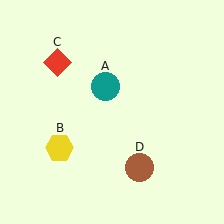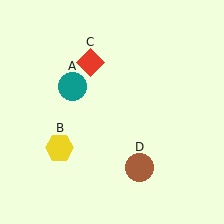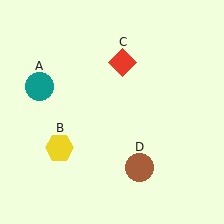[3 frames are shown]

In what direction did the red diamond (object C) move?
The red diamond (object C) moved right.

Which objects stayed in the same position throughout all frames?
Yellow hexagon (object B) and brown circle (object D) remained stationary.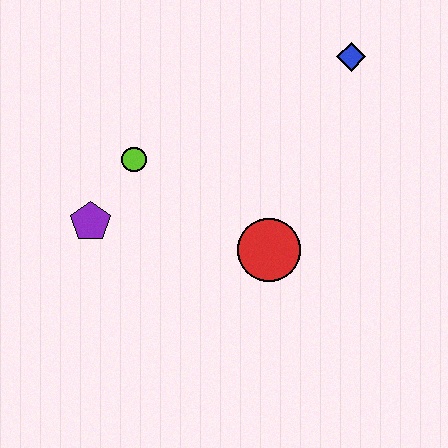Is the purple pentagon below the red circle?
No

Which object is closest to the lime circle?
The purple pentagon is closest to the lime circle.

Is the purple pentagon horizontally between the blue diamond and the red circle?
No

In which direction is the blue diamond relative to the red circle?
The blue diamond is above the red circle.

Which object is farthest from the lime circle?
The blue diamond is farthest from the lime circle.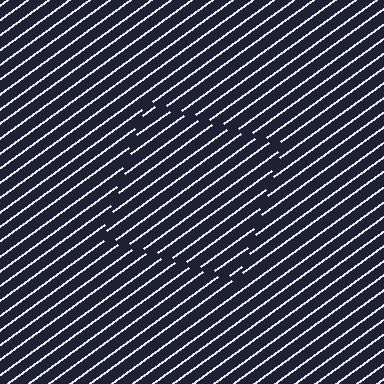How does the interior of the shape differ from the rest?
The interior of the shape contains the same grating, shifted by half a period — the contour is defined by the phase discontinuity where line-ends from the inner and outer gratings abut.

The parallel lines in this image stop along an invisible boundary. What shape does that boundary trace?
An illusory square. The interior of the shape contains the same grating, shifted by half a period — the contour is defined by the phase discontinuity where line-ends from the inner and outer gratings abut.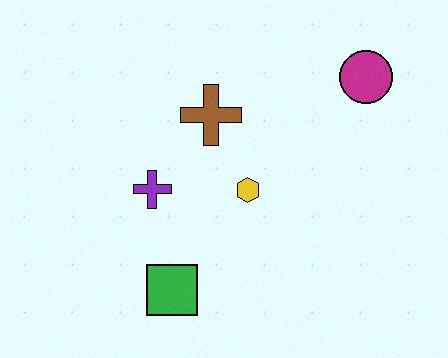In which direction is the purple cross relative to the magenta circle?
The purple cross is to the left of the magenta circle.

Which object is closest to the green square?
The purple cross is closest to the green square.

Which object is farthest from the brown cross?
The green square is farthest from the brown cross.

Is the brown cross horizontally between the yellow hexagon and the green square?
Yes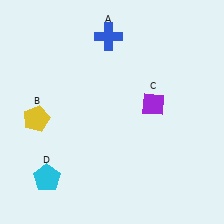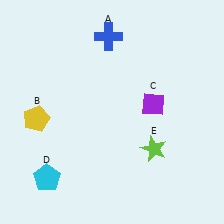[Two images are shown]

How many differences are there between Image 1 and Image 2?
There is 1 difference between the two images.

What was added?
A lime star (E) was added in Image 2.